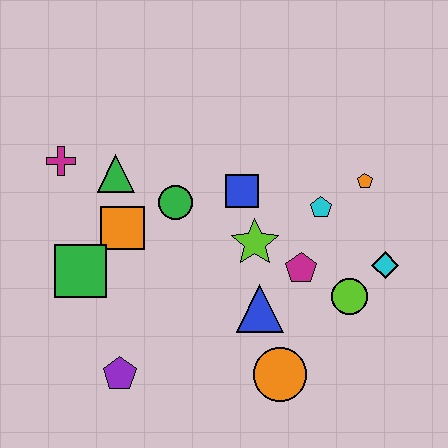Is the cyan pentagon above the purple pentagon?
Yes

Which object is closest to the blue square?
The lime star is closest to the blue square.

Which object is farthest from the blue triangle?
The magenta cross is farthest from the blue triangle.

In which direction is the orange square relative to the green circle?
The orange square is to the left of the green circle.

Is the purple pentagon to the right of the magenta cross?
Yes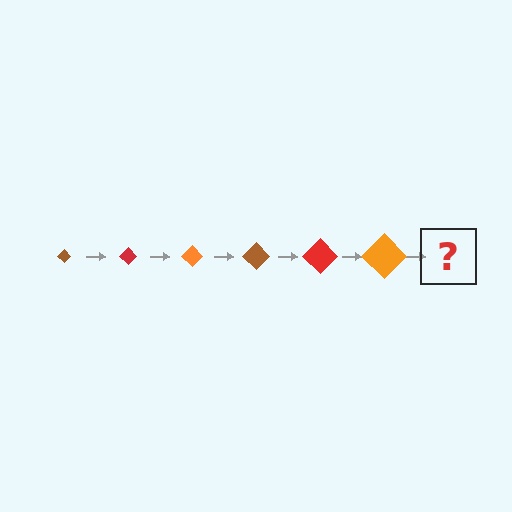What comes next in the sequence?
The next element should be a brown diamond, larger than the previous one.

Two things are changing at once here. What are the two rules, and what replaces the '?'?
The two rules are that the diamond grows larger each step and the color cycles through brown, red, and orange. The '?' should be a brown diamond, larger than the previous one.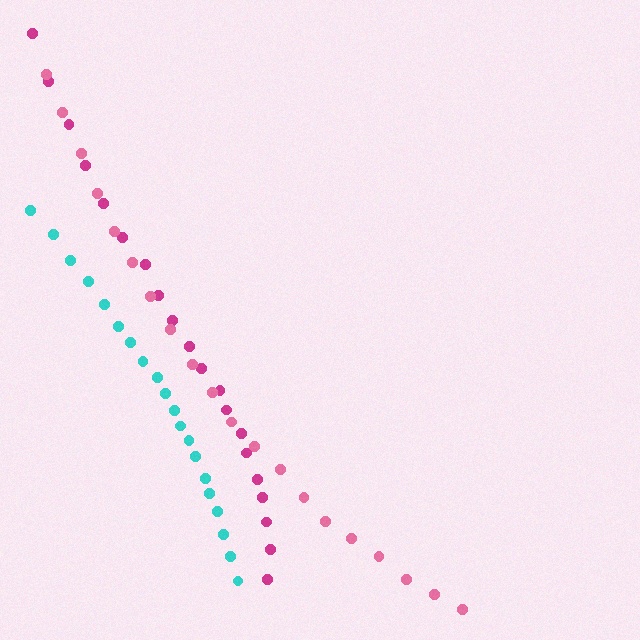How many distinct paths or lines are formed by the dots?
There are 3 distinct paths.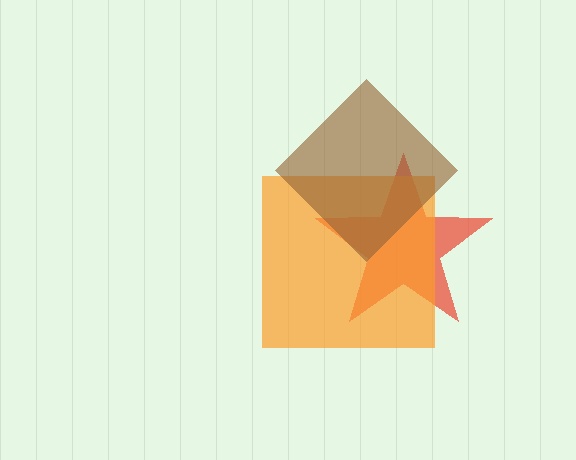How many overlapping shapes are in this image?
There are 3 overlapping shapes in the image.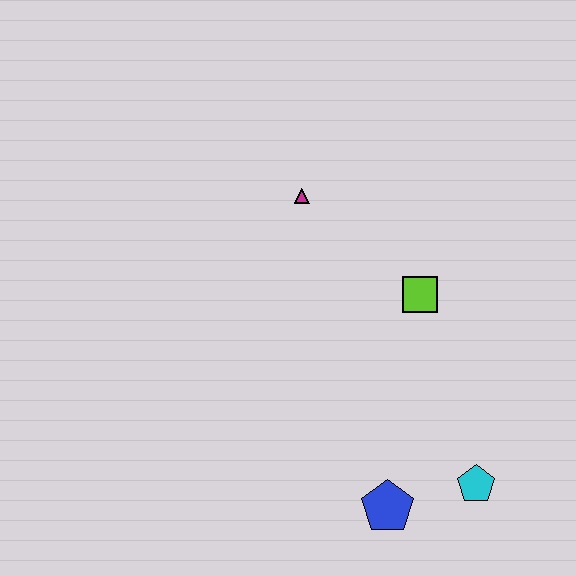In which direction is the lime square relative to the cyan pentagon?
The lime square is above the cyan pentagon.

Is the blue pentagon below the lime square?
Yes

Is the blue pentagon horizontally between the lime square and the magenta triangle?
Yes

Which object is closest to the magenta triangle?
The lime square is closest to the magenta triangle.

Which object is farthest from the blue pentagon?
The magenta triangle is farthest from the blue pentagon.